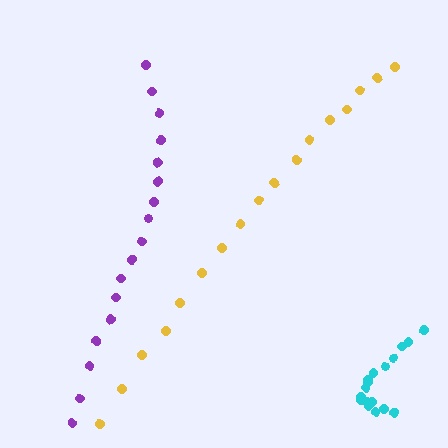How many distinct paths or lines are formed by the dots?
There are 3 distinct paths.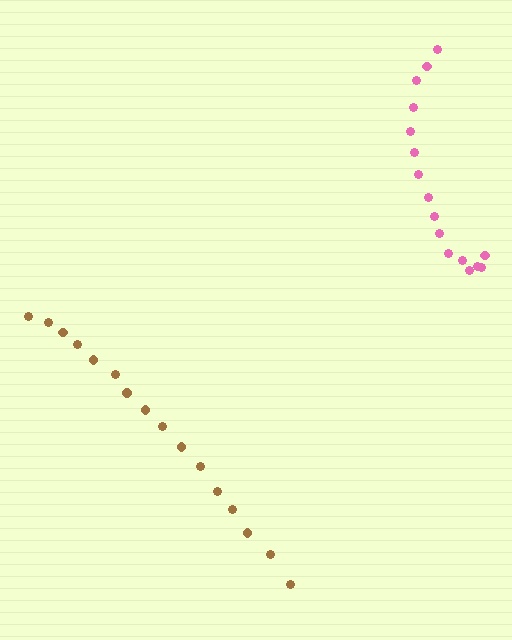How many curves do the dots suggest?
There are 2 distinct paths.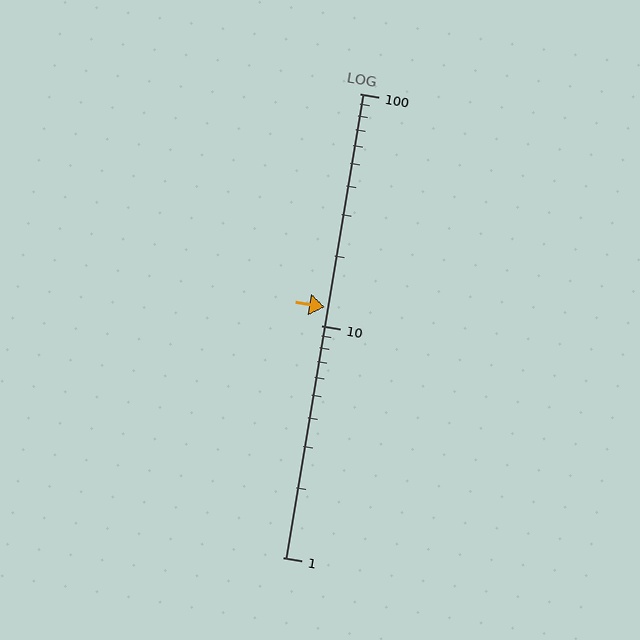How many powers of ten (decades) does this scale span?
The scale spans 2 decades, from 1 to 100.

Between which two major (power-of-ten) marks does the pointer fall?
The pointer is between 10 and 100.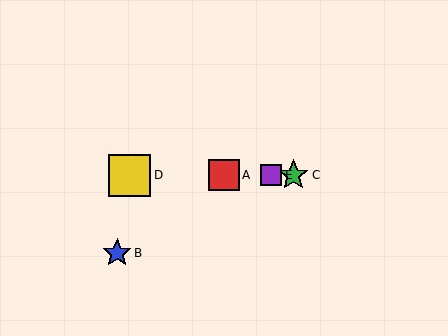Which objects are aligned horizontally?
Objects A, C, D, E are aligned horizontally.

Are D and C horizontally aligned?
Yes, both are at y≈175.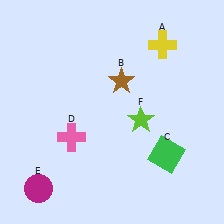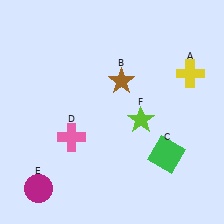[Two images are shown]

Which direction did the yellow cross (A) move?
The yellow cross (A) moved down.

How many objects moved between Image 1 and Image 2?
1 object moved between the two images.